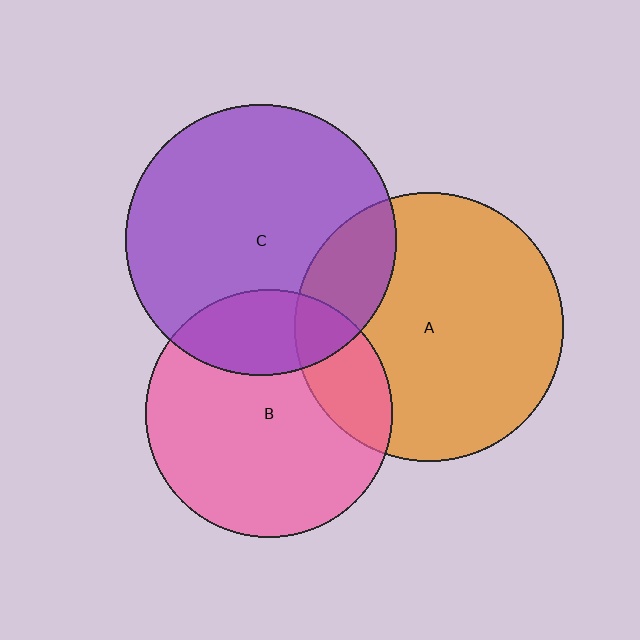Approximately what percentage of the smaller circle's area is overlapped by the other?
Approximately 25%.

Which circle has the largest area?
Circle C (purple).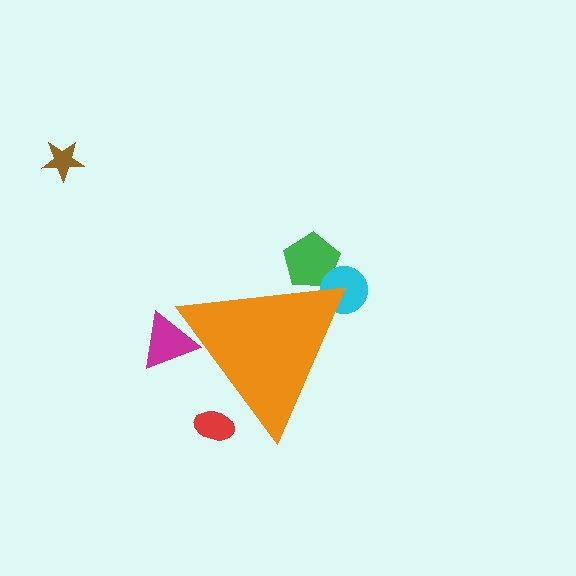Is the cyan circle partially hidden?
Yes, the cyan circle is partially hidden behind the orange triangle.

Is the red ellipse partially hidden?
Yes, the red ellipse is partially hidden behind the orange triangle.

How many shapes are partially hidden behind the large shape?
4 shapes are partially hidden.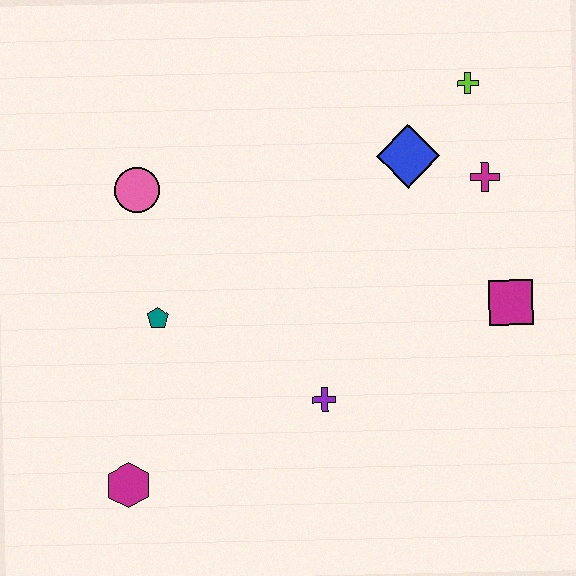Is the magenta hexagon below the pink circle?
Yes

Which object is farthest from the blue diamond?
The magenta hexagon is farthest from the blue diamond.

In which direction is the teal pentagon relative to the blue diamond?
The teal pentagon is to the left of the blue diamond.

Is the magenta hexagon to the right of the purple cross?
No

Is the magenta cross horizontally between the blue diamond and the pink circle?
No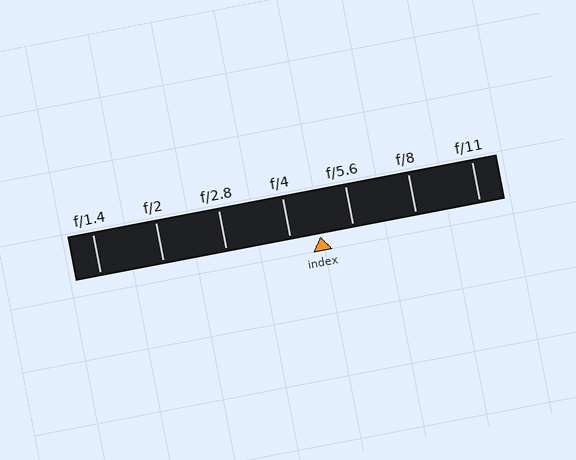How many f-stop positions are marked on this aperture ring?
There are 7 f-stop positions marked.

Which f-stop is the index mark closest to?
The index mark is closest to f/4.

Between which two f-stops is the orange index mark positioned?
The index mark is between f/4 and f/5.6.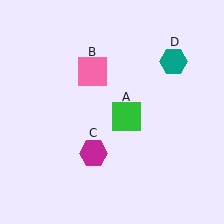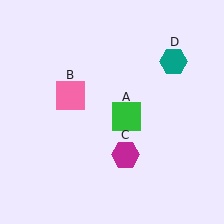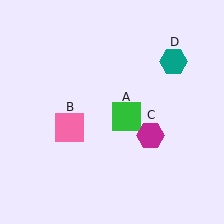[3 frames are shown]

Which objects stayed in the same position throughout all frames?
Green square (object A) and teal hexagon (object D) remained stationary.